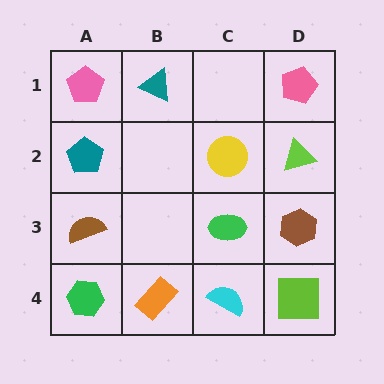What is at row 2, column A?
A teal pentagon.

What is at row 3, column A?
A brown semicircle.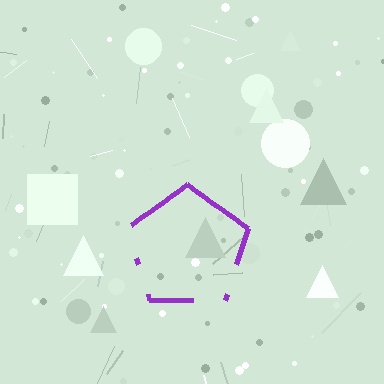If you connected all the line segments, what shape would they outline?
They would outline a pentagon.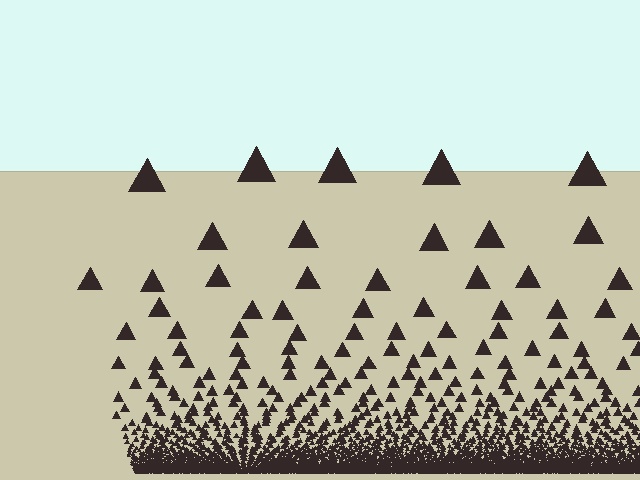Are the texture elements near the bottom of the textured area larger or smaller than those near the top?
Smaller. The gradient is inverted — elements near the bottom are smaller and denser.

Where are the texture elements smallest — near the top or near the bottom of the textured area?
Near the bottom.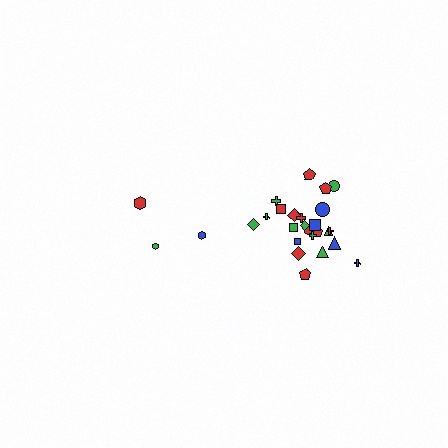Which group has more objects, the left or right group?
The right group.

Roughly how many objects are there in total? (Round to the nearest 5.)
Roughly 30 objects in total.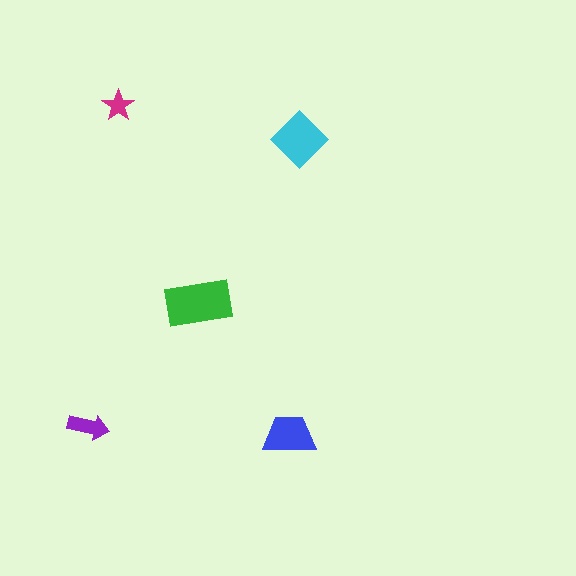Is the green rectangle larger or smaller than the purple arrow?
Larger.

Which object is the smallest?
The magenta star.